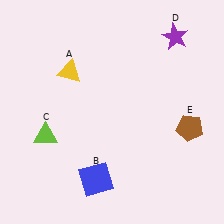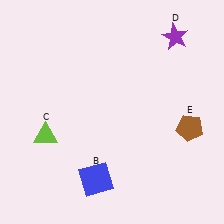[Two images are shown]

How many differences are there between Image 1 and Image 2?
There is 1 difference between the two images.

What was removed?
The yellow triangle (A) was removed in Image 2.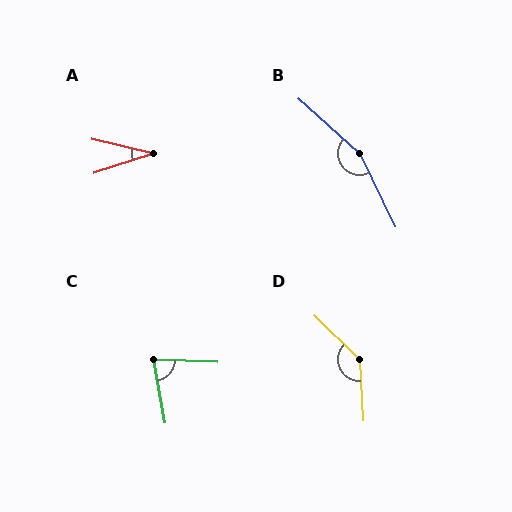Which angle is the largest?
B, at approximately 158 degrees.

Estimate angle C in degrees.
Approximately 77 degrees.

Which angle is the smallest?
A, at approximately 31 degrees.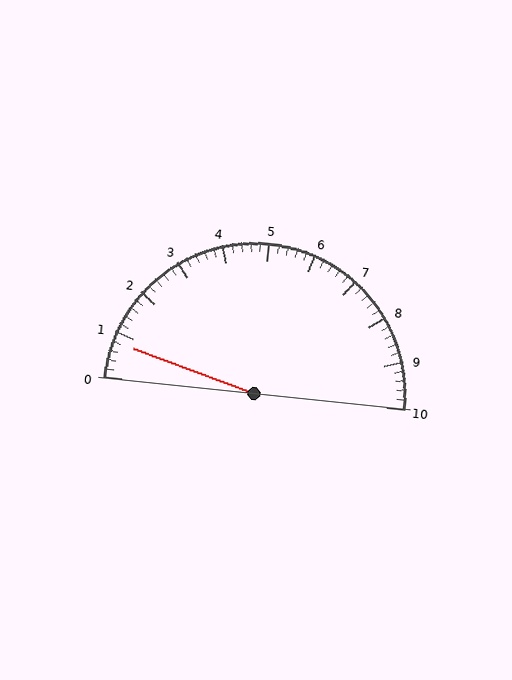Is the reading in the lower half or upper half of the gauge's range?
The reading is in the lower half of the range (0 to 10).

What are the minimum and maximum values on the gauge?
The gauge ranges from 0 to 10.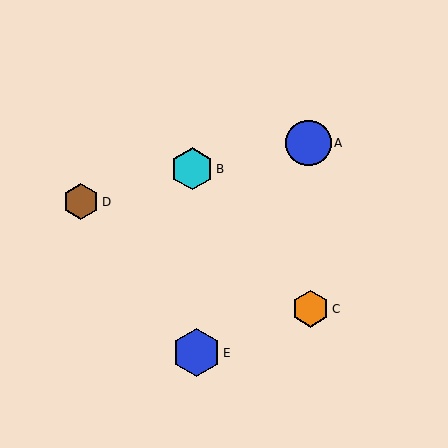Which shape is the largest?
The blue hexagon (labeled E) is the largest.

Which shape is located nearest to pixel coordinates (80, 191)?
The brown hexagon (labeled D) at (81, 202) is nearest to that location.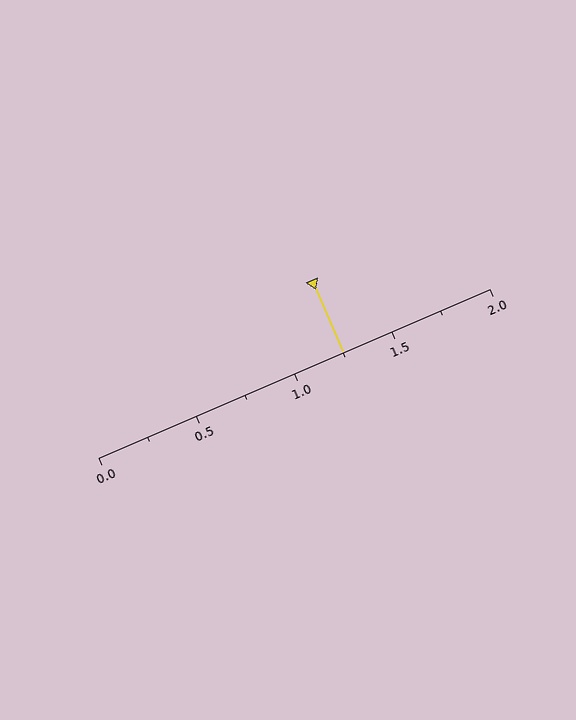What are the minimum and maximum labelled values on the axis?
The axis runs from 0.0 to 2.0.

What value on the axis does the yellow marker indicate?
The marker indicates approximately 1.25.